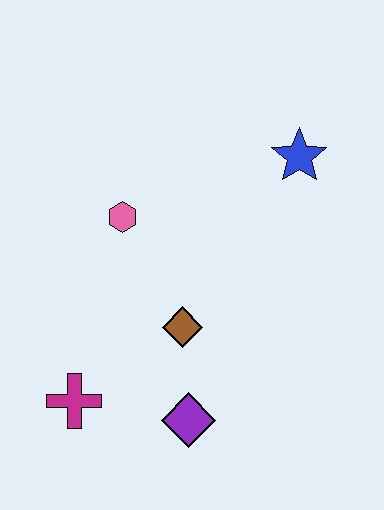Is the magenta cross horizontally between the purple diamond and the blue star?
No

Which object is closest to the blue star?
The pink hexagon is closest to the blue star.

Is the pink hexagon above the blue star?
No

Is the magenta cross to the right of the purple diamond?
No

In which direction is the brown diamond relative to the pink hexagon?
The brown diamond is below the pink hexagon.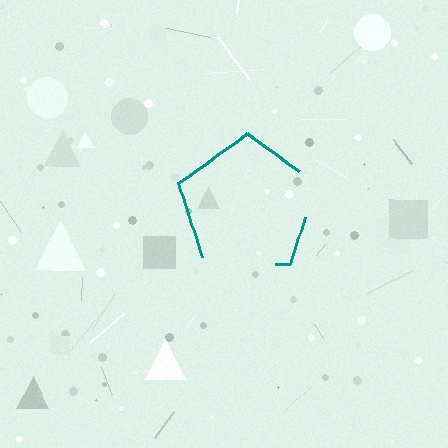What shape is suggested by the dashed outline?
The dashed outline suggests a pentagon.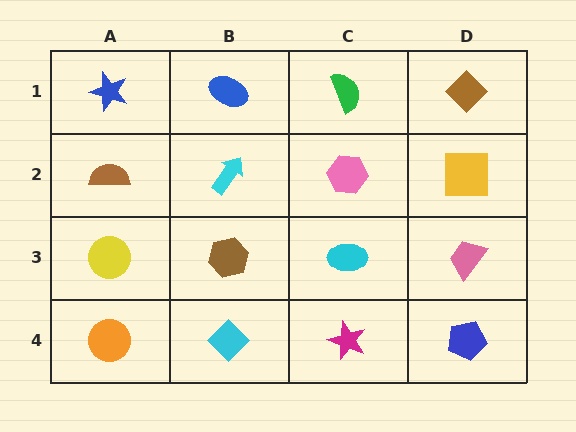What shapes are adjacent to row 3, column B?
A cyan arrow (row 2, column B), a cyan diamond (row 4, column B), a yellow circle (row 3, column A), a cyan ellipse (row 3, column C).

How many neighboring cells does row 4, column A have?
2.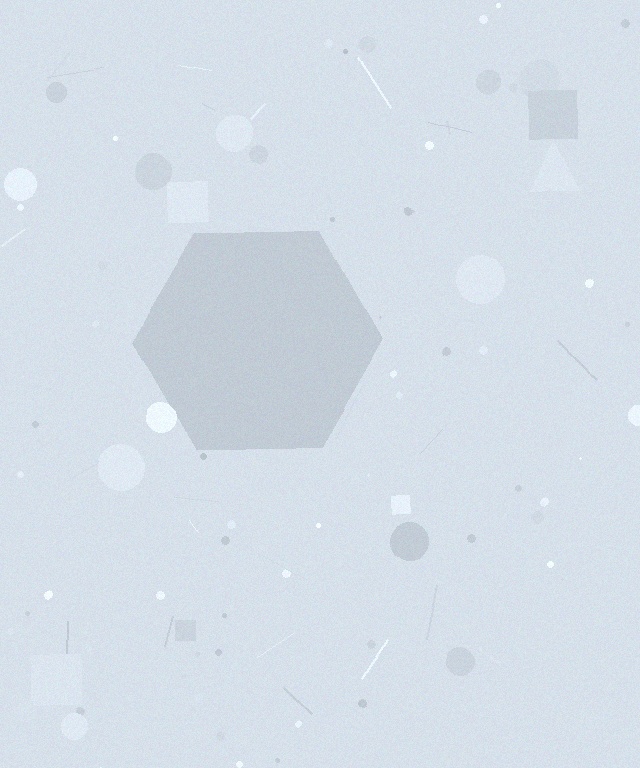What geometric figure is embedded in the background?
A hexagon is embedded in the background.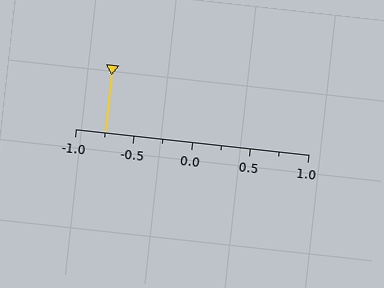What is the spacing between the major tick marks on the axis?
The major ticks are spaced 0.5 apart.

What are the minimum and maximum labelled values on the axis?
The axis runs from -1.0 to 1.0.